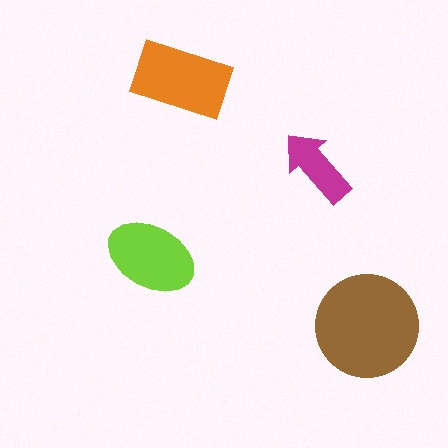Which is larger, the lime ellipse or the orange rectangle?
The orange rectangle.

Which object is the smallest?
The magenta arrow.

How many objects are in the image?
There are 4 objects in the image.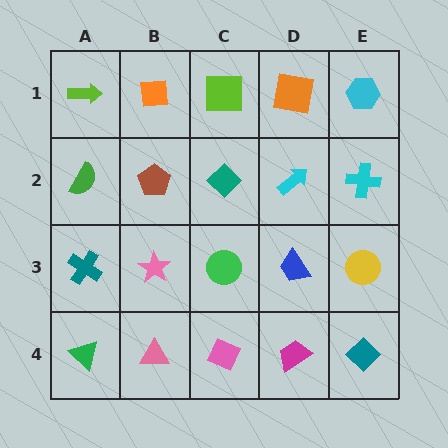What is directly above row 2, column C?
A lime square.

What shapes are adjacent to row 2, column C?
A lime square (row 1, column C), a green circle (row 3, column C), a brown pentagon (row 2, column B), a cyan arrow (row 2, column D).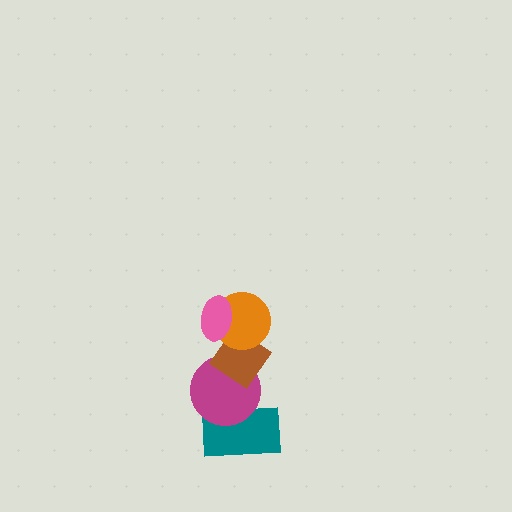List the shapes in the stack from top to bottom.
From top to bottom: the pink ellipse, the orange circle, the brown diamond, the magenta circle, the teal rectangle.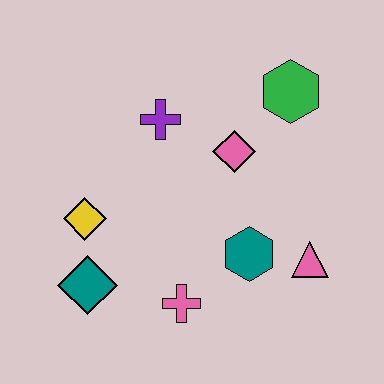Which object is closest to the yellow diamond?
The teal diamond is closest to the yellow diamond.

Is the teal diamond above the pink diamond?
No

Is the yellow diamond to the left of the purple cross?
Yes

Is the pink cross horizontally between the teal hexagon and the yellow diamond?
Yes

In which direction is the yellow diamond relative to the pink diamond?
The yellow diamond is to the left of the pink diamond.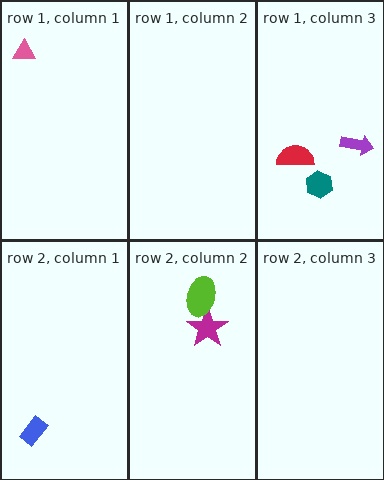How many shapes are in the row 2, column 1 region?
1.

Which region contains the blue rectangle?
The row 2, column 1 region.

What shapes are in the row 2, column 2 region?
The magenta star, the lime ellipse.